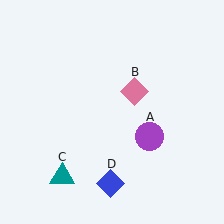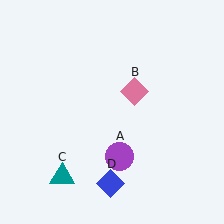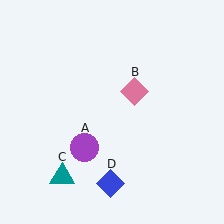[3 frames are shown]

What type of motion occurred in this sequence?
The purple circle (object A) rotated clockwise around the center of the scene.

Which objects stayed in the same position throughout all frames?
Pink diamond (object B) and teal triangle (object C) and blue diamond (object D) remained stationary.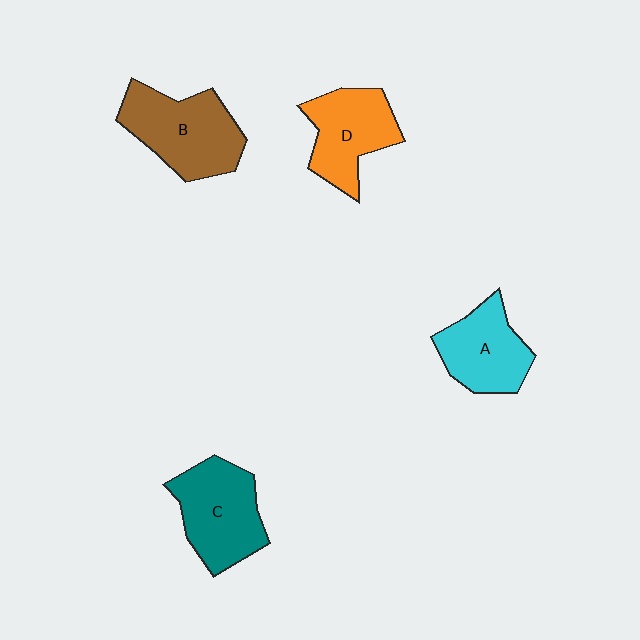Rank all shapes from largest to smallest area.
From largest to smallest: B (brown), C (teal), D (orange), A (cyan).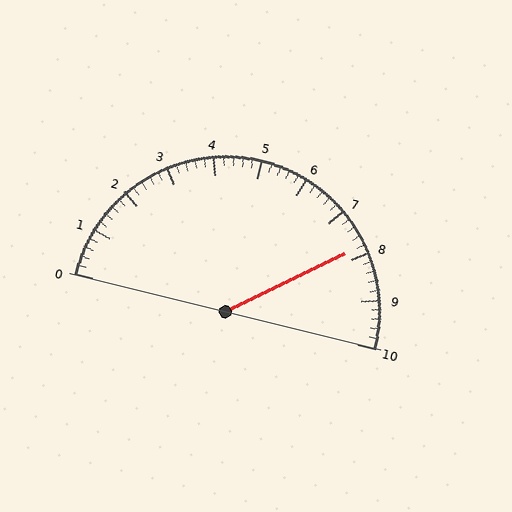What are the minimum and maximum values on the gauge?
The gauge ranges from 0 to 10.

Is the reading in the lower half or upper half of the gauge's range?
The reading is in the upper half of the range (0 to 10).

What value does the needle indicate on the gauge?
The needle indicates approximately 7.8.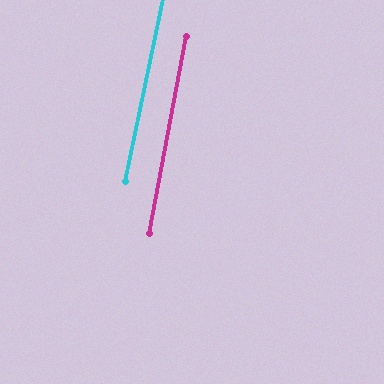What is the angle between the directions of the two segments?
Approximately 1 degree.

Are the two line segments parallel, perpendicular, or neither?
Parallel — their directions differ by only 1.2°.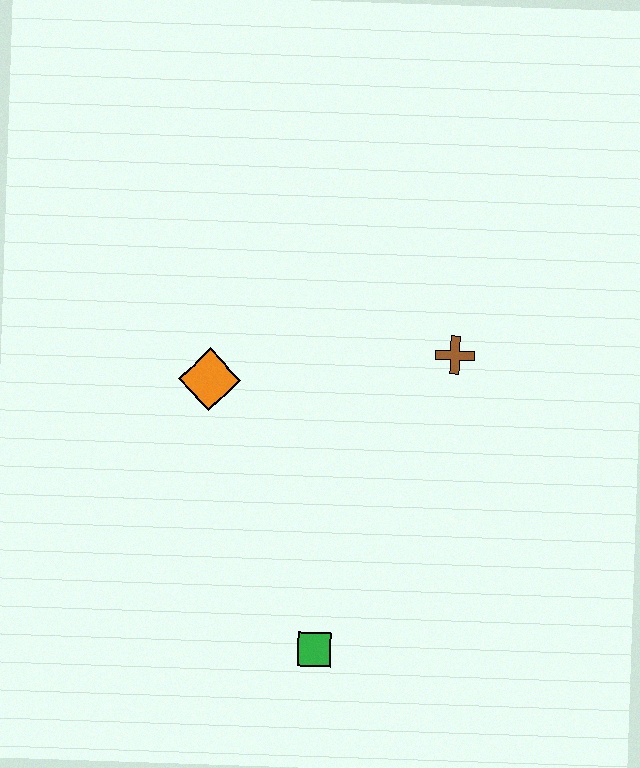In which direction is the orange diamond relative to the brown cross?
The orange diamond is to the left of the brown cross.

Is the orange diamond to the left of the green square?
Yes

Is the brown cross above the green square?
Yes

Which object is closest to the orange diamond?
The brown cross is closest to the orange diamond.